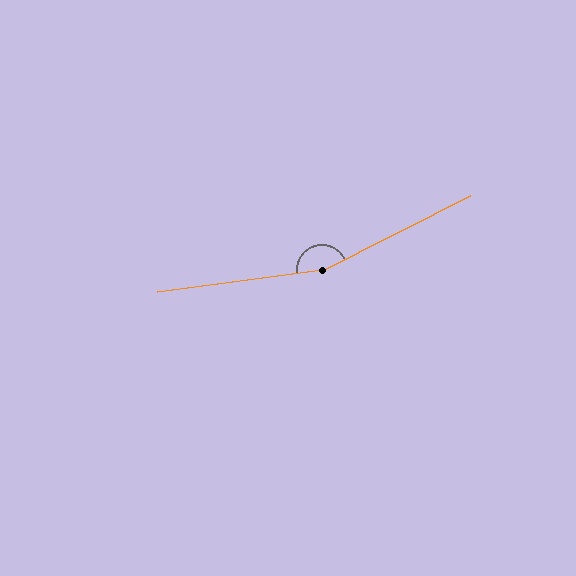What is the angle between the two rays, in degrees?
Approximately 161 degrees.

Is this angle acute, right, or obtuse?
It is obtuse.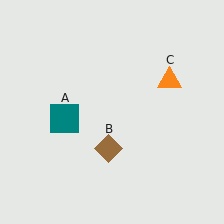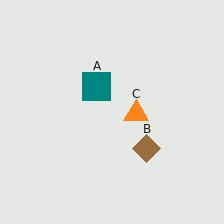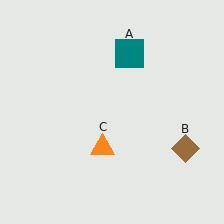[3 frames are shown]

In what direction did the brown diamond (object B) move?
The brown diamond (object B) moved right.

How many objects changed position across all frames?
3 objects changed position: teal square (object A), brown diamond (object B), orange triangle (object C).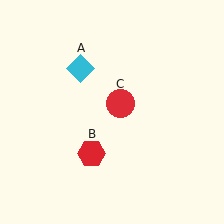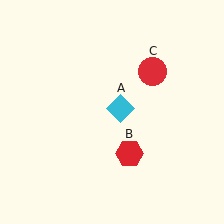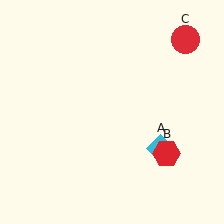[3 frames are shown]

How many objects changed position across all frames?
3 objects changed position: cyan diamond (object A), red hexagon (object B), red circle (object C).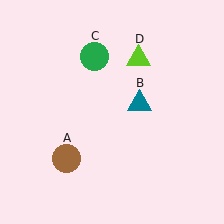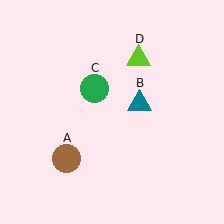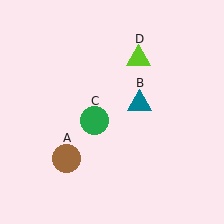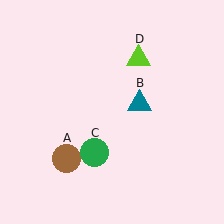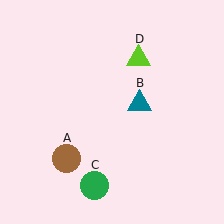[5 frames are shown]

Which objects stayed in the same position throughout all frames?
Brown circle (object A) and teal triangle (object B) and lime triangle (object D) remained stationary.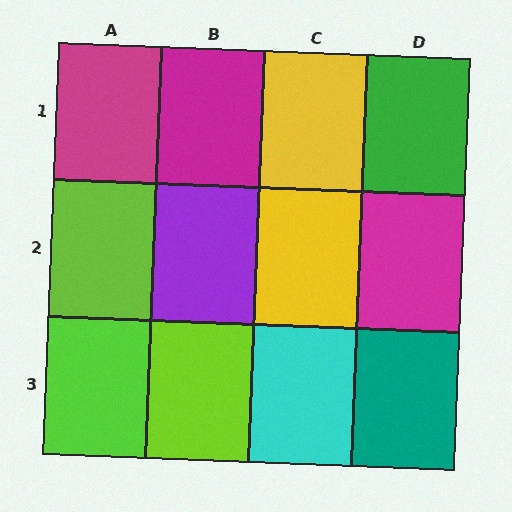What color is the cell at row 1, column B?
Magenta.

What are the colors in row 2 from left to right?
Lime, purple, yellow, magenta.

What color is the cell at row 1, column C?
Yellow.